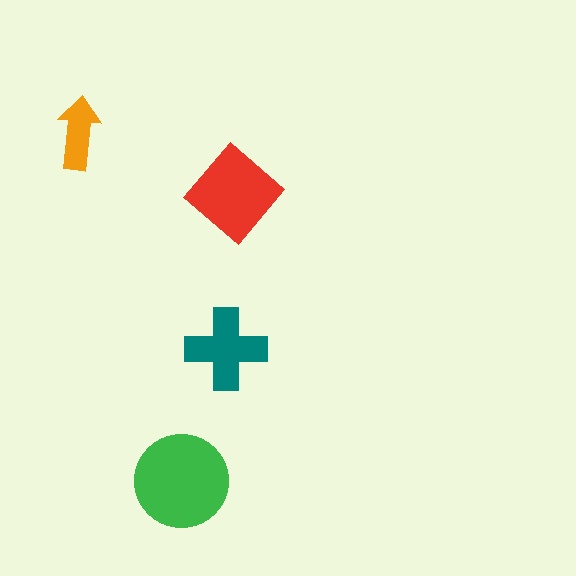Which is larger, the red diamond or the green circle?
The green circle.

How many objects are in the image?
There are 4 objects in the image.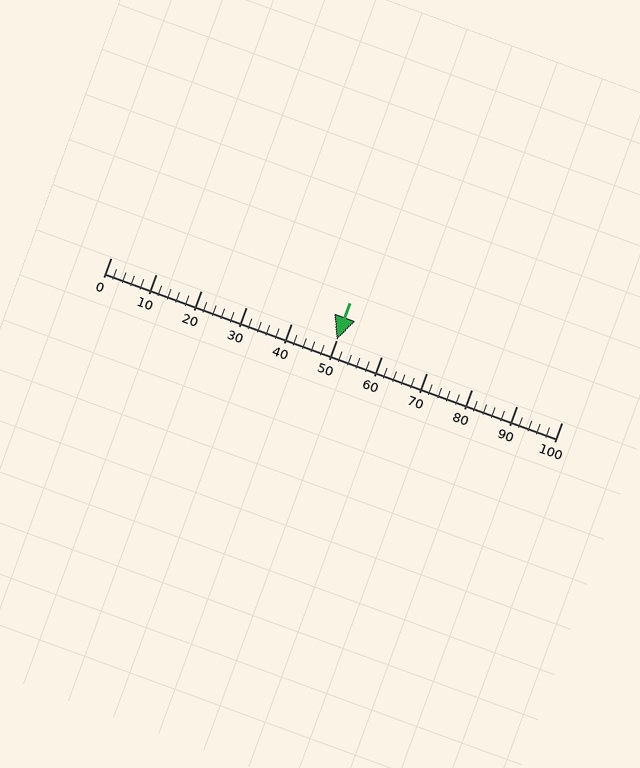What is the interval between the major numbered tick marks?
The major tick marks are spaced 10 units apart.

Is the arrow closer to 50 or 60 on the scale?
The arrow is closer to 50.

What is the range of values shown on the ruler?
The ruler shows values from 0 to 100.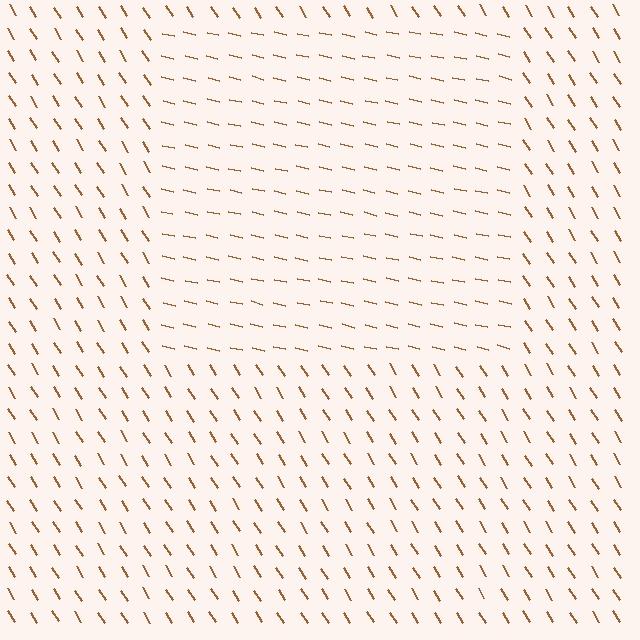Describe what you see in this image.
The image is filled with small brown line segments. A rectangle region in the image has lines oriented differently from the surrounding lines, creating a visible texture boundary.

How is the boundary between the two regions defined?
The boundary is defined purely by a change in line orientation (approximately 45 degrees difference). All lines are the same color and thickness.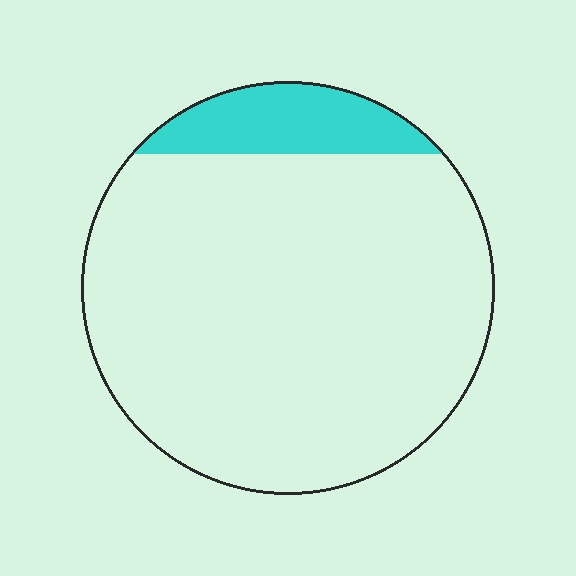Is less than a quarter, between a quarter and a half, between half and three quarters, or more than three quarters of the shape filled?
Less than a quarter.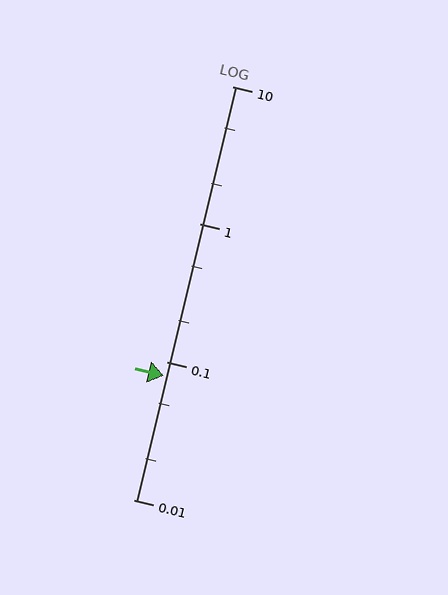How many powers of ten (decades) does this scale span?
The scale spans 3 decades, from 0.01 to 10.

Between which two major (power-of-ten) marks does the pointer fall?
The pointer is between 0.01 and 0.1.